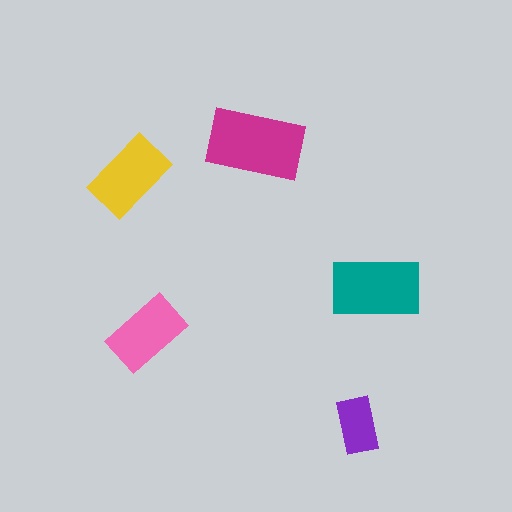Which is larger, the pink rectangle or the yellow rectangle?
The yellow one.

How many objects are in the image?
There are 5 objects in the image.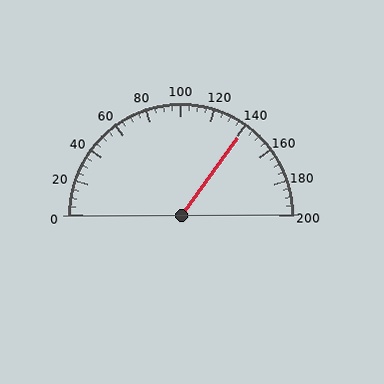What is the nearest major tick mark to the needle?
The nearest major tick mark is 140.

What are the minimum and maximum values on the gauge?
The gauge ranges from 0 to 200.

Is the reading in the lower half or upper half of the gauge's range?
The reading is in the upper half of the range (0 to 200).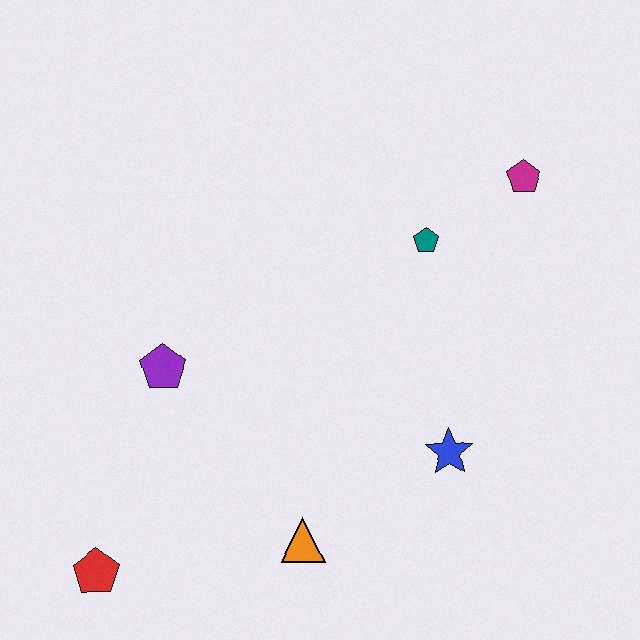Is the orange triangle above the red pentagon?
Yes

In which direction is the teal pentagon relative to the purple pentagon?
The teal pentagon is to the right of the purple pentagon.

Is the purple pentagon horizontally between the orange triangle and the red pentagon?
Yes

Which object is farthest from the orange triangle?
The magenta pentagon is farthest from the orange triangle.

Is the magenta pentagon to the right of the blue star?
Yes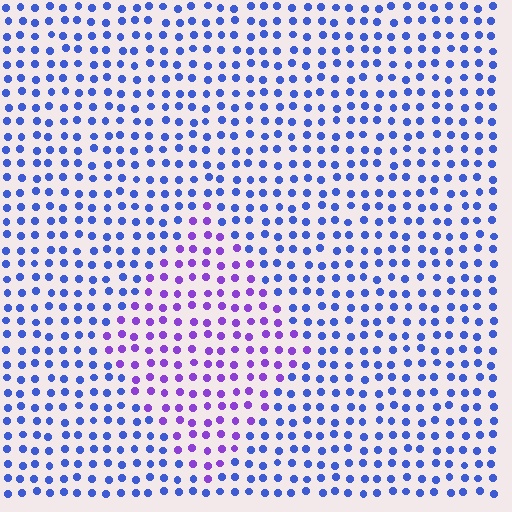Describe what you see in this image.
The image is filled with small blue elements in a uniform arrangement. A diamond-shaped region is visible where the elements are tinted to a slightly different hue, forming a subtle color boundary.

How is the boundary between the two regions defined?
The boundary is defined purely by a slight shift in hue (about 43 degrees). Spacing, size, and orientation are identical on both sides.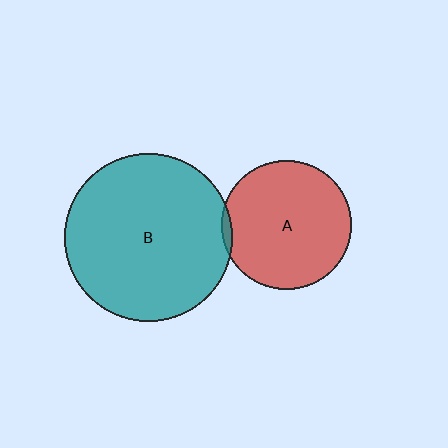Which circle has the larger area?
Circle B (teal).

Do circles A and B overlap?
Yes.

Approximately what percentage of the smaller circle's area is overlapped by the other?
Approximately 5%.